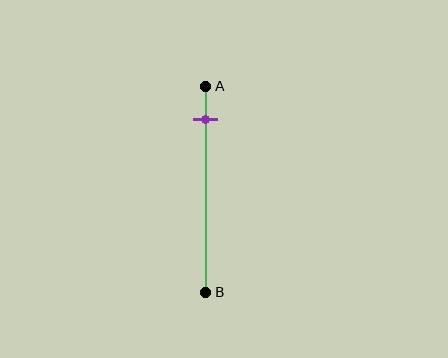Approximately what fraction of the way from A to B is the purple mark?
The purple mark is approximately 15% of the way from A to B.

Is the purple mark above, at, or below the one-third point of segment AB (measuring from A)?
The purple mark is above the one-third point of segment AB.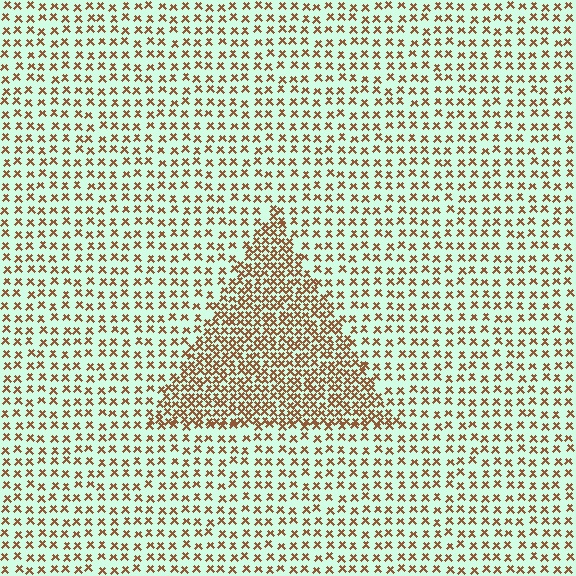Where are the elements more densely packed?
The elements are more densely packed inside the triangle boundary.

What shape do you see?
I see a triangle.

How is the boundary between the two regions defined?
The boundary is defined by a change in element density (approximately 2.2x ratio). All elements are the same color, size, and shape.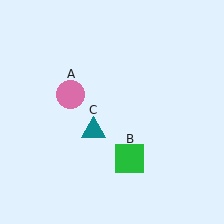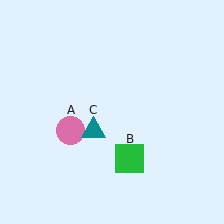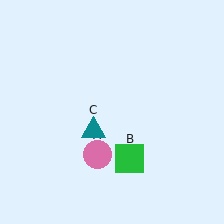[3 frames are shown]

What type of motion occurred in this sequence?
The pink circle (object A) rotated counterclockwise around the center of the scene.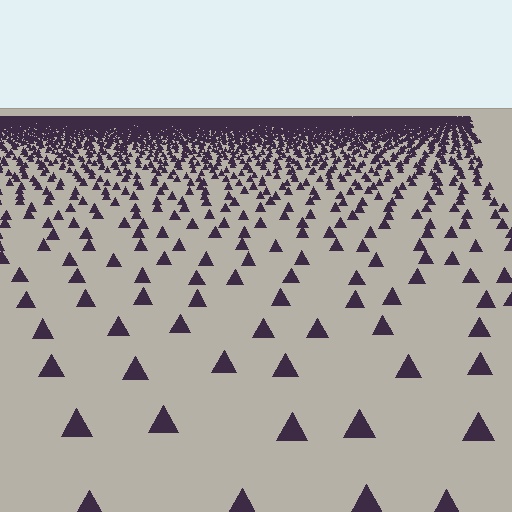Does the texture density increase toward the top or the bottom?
Density increases toward the top.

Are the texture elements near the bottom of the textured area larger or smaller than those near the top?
Larger. Near the bottom, elements are closer to the viewer and appear at a bigger on-screen size.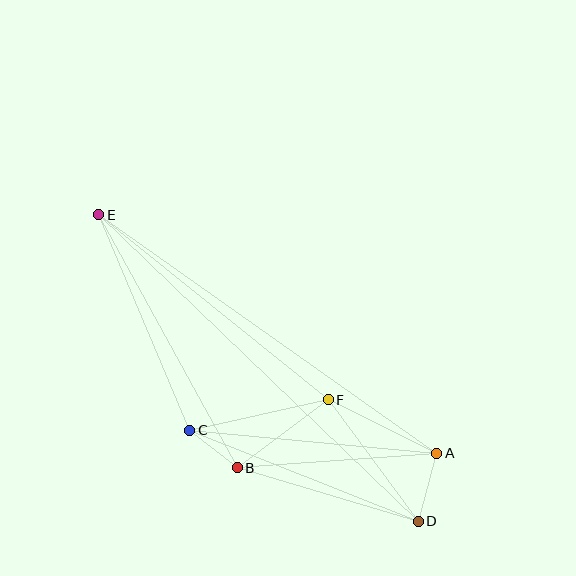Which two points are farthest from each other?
Points D and E are farthest from each other.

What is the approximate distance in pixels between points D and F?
The distance between D and F is approximately 151 pixels.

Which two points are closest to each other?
Points B and C are closest to each other.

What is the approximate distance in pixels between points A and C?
The distance between A and C is approximately 248 pixels.